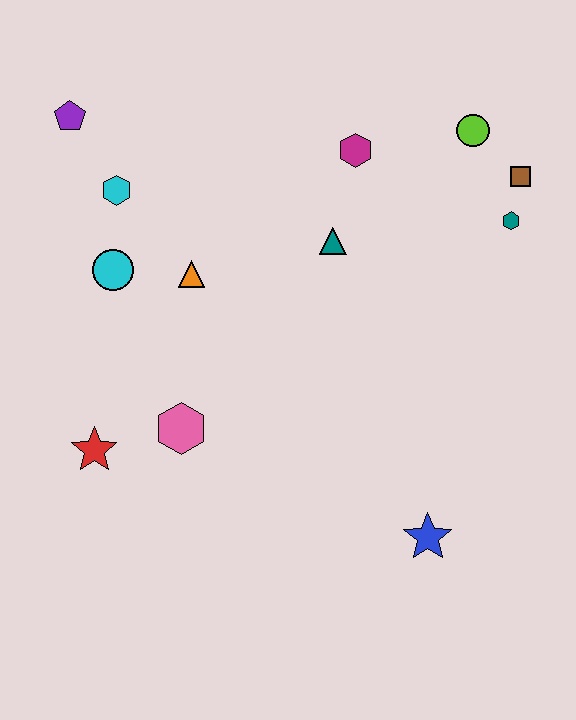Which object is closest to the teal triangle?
The magenta hexagon is closest to the teal triangle.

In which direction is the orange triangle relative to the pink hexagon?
The orange triangle is above the pink hexagon.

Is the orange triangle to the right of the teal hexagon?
No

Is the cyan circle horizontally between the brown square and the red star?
Yes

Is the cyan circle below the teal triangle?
Yes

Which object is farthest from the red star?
The brown square is farthest from the red star.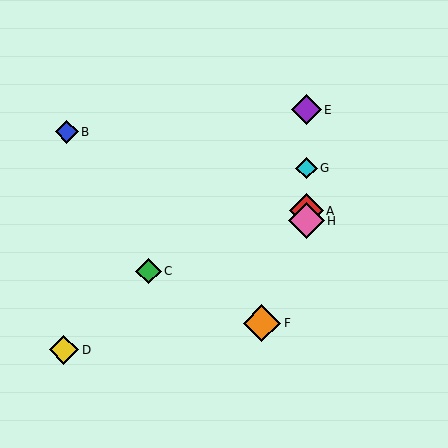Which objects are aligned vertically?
Objects A, E, G, H are aligned vertically.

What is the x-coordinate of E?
Object E is at x≈306.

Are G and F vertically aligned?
No, G is at x≈306 and F is at x≈262.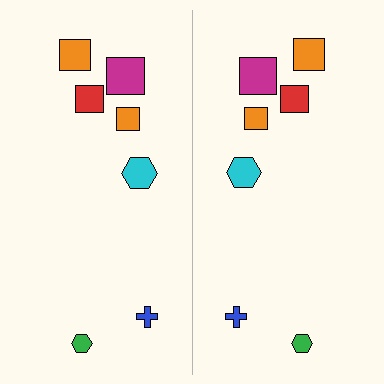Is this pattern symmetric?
Yes, this pattern has bilateral (reflection) symmetry.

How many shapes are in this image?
There are 14 shapes in this image.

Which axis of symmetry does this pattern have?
The pattern has a vertical axis of symmetry running through the center of the image.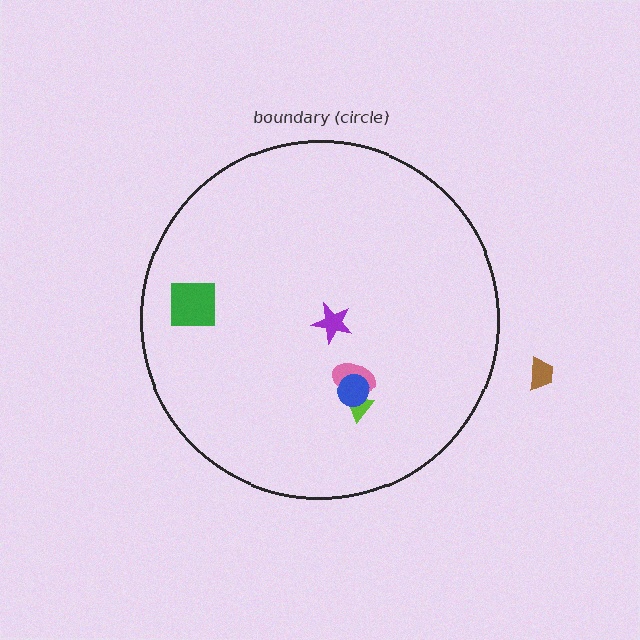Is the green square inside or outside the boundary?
Inside.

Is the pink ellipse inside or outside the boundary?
Inside.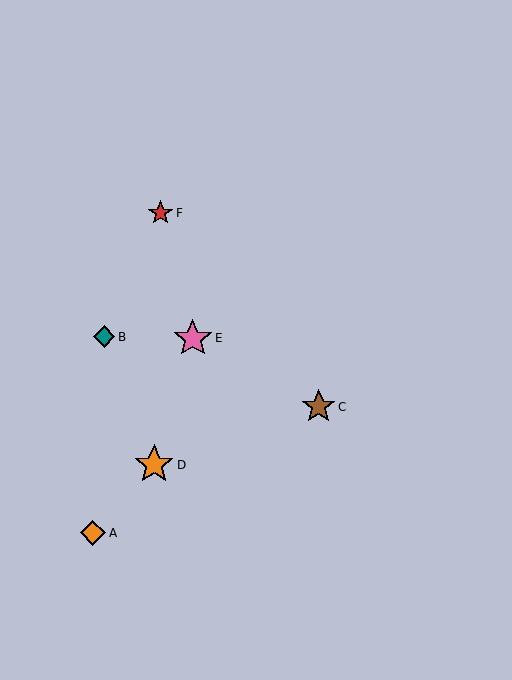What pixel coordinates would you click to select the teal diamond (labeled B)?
Click at (104, 337) to select the teal diamond B.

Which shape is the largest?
The orange star (labeled D) is the largest.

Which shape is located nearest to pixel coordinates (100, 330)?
The teal diamond (labeled B) at (104, 337) is nearest to that location.